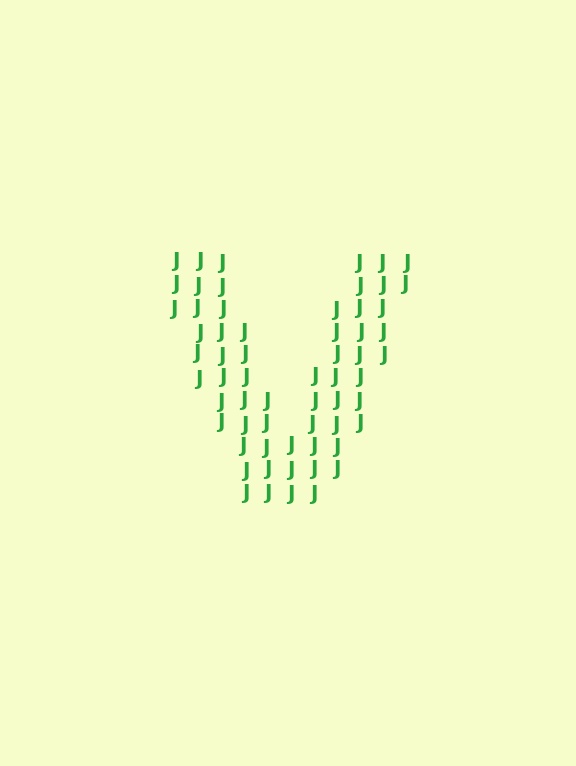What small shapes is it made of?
It is made of small letter J's.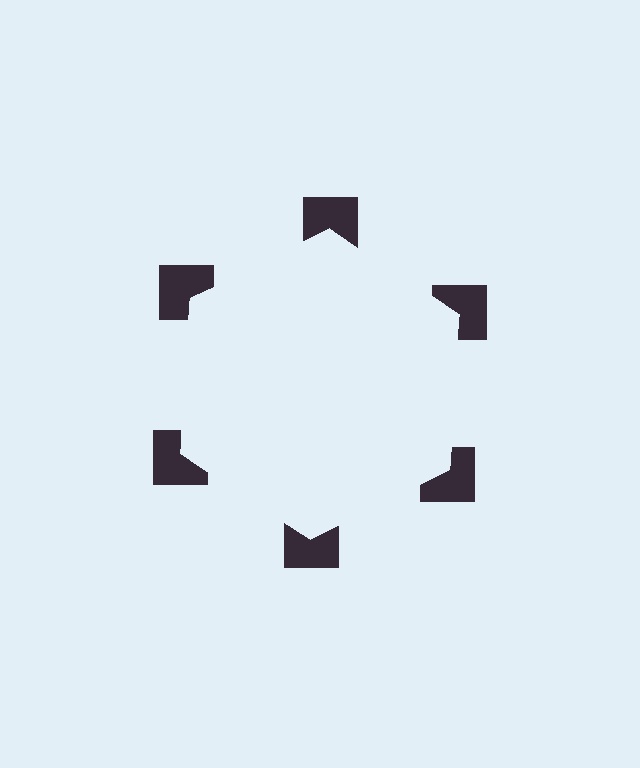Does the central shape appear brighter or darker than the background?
It typically appears slightly brighter than the background, even though no actual brightness change is drawn.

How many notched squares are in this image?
There are 6 — one at each vertex of the illusory hexagon.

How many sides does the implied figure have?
6 sides.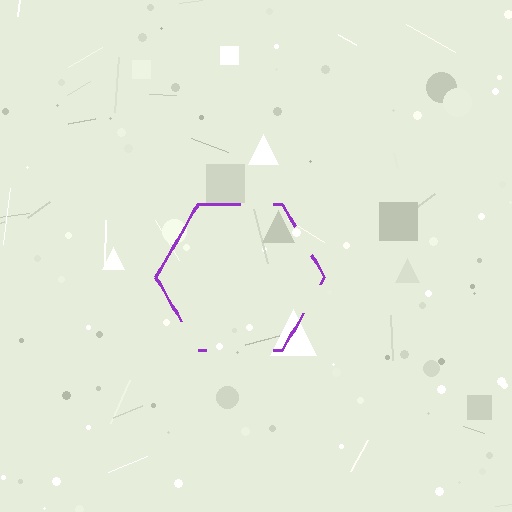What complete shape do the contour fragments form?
The contour fragments form a hexagon.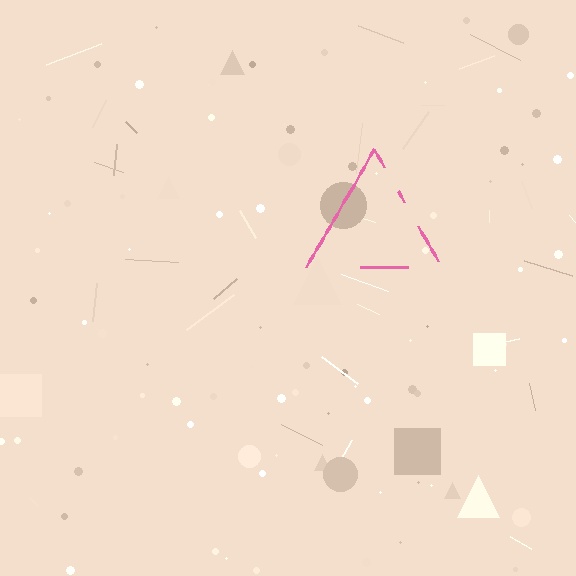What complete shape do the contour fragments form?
The contour fragments form a triangle.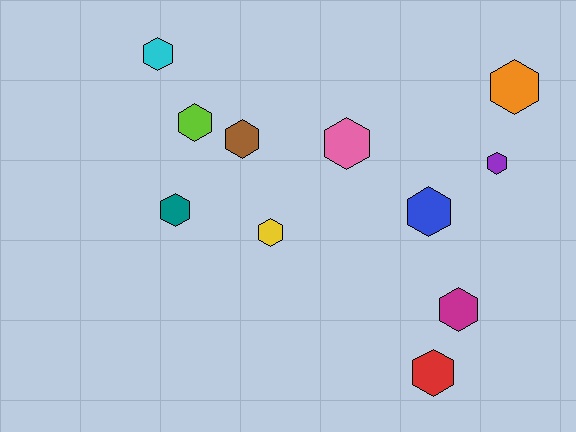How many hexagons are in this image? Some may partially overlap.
There are 11 hexagons.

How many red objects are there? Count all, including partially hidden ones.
There is 1 red object.